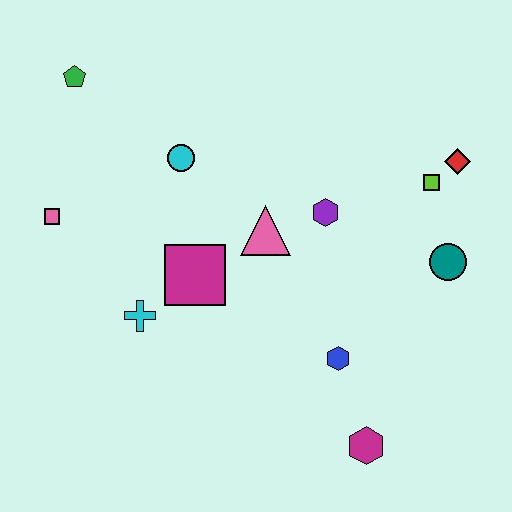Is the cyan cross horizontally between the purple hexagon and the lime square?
No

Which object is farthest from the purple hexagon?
The green pentagon is farthest from the purple hexagon.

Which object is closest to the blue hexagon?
The magenta hexagon is closest to the blue hexagon.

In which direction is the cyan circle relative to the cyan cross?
The cyan circle is above the cyan cross.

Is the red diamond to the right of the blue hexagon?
Yes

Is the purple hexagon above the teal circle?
Yes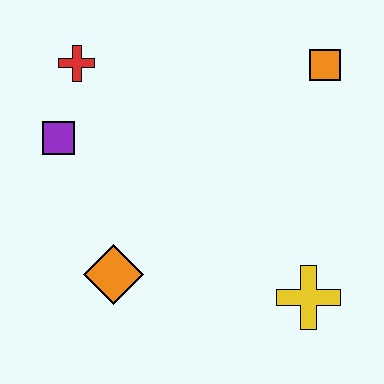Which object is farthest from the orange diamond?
The orange square is farthest from the orange diamond.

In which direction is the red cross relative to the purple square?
The red cross is above the purple square.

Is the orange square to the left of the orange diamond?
No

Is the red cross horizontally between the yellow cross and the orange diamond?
No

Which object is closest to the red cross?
The purple square is closest to the red cross.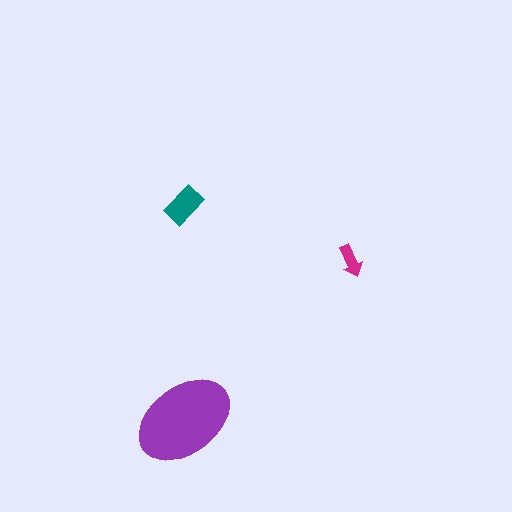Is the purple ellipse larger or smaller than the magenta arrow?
Larger.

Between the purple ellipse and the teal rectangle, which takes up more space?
The purple ellipse.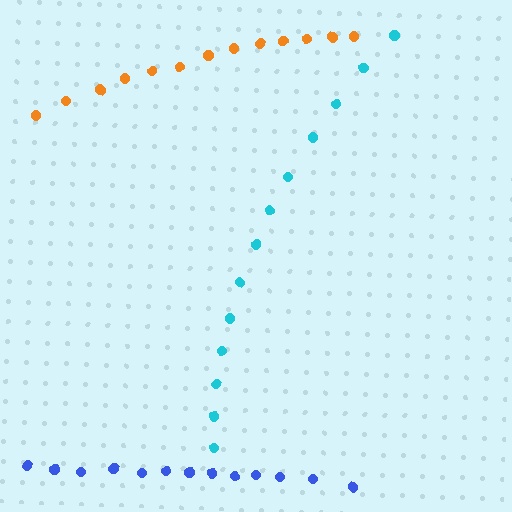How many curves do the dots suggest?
There are 3 distinct paths.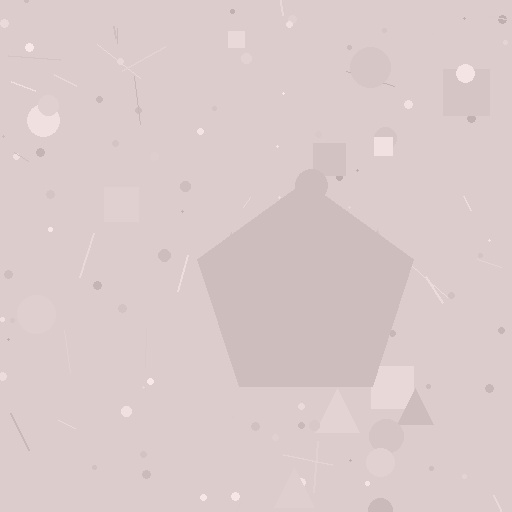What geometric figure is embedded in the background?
A pentagon is embedded in the background.